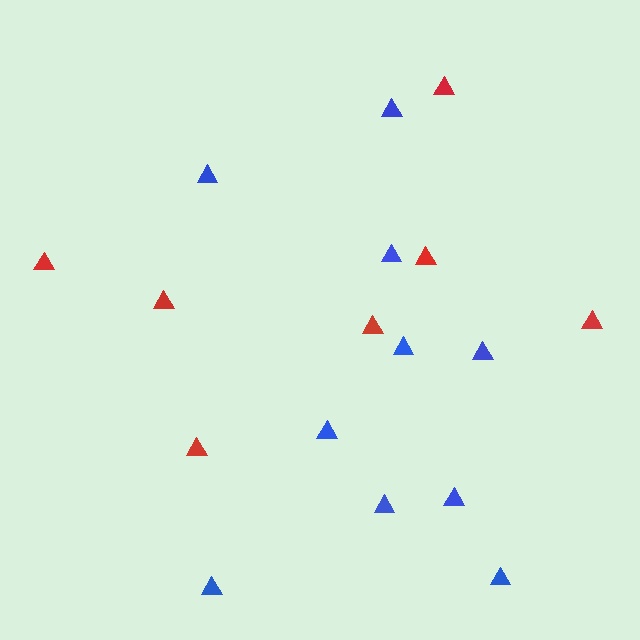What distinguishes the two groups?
There are 2 groups: one group of red triangles (7) and one group of blue triangles (10).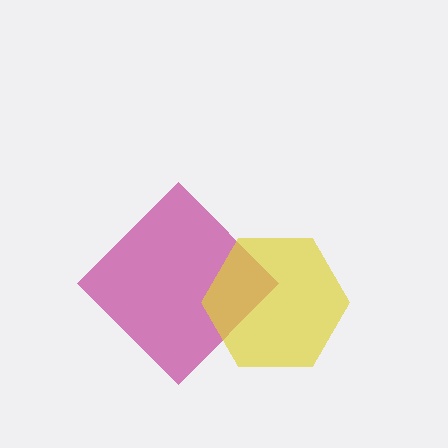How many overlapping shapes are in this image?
There are 2 overlapping shapes in the image.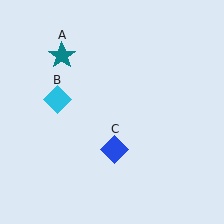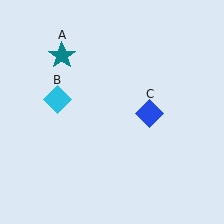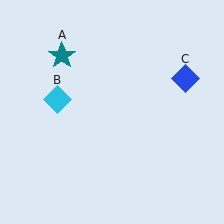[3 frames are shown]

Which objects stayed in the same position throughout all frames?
Teal star (object A) and cyan diamond (object B) remained stationary.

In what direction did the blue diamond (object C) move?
The blue diamond (object C) moved up and to the right.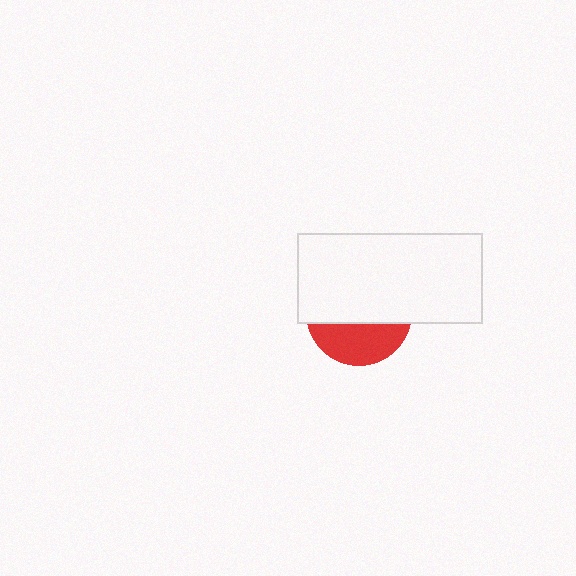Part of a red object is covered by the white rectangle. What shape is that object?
It is a circle.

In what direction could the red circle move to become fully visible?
The red circle could move down. That would shift it out from behind the white rectangle entirely.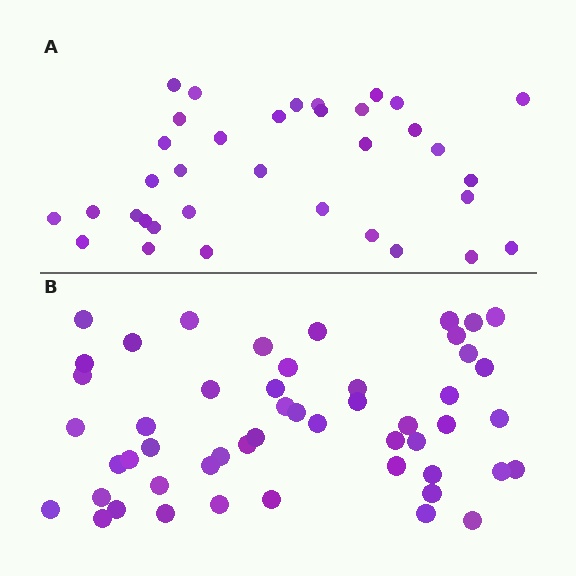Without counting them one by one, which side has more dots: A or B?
Region B (the bottom region) has more dots.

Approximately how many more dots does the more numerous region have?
Region B has approximately 15 more dots than region A.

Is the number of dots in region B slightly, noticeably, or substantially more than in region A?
Region B has substantially more. The ratio is roughly 1.5 to 1.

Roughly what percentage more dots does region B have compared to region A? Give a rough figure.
About 45% more.